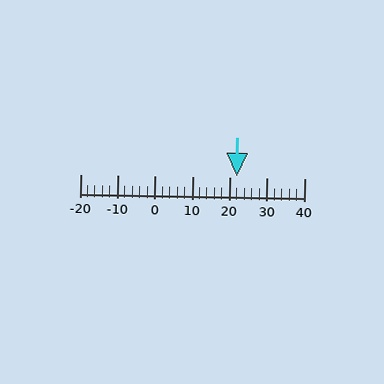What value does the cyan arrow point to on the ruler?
The cyan arrow points to approximately 22.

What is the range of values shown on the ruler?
The ruler shows values from -20 to 40.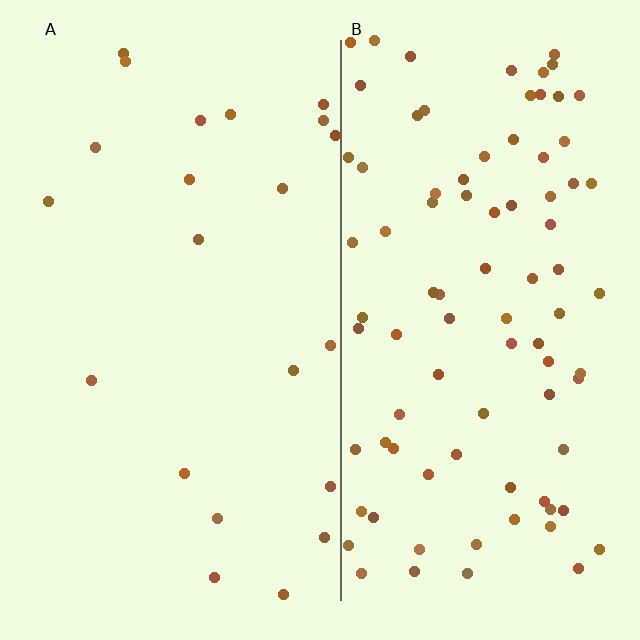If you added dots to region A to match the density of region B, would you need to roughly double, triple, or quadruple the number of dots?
Approximately quadruple.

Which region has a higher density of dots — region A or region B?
B (the right).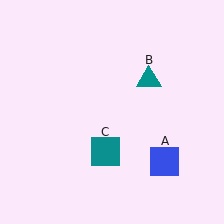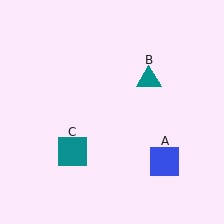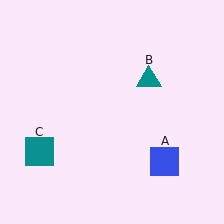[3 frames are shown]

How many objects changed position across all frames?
1 object changed position: teal square (object C).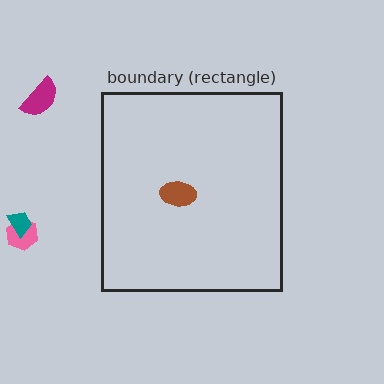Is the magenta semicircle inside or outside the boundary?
Outside.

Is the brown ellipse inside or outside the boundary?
Inside.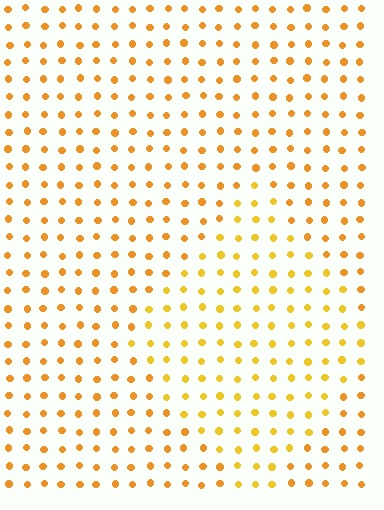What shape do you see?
I see a diamond.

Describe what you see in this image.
The image is filled with small orange elements in a uniform arrangement. A diamond-shaped region is visible where the elements are tinted to a slightly different hue, forming a subtle color boundary.